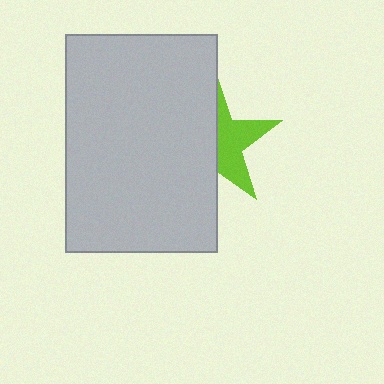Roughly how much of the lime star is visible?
About half of it is visible (roughly 46%).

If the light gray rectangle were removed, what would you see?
You would see the complete lime star.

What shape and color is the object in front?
The object in front is a light gray rectangle.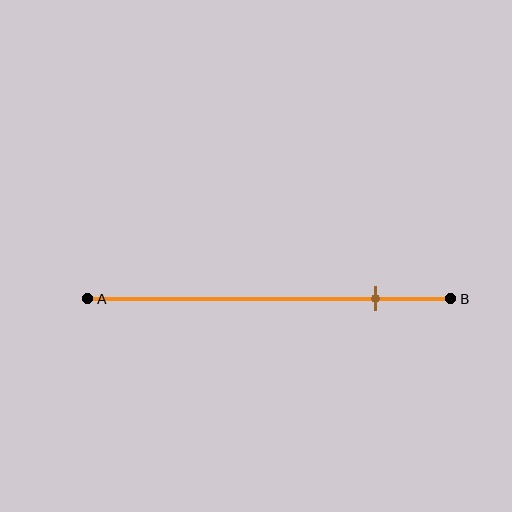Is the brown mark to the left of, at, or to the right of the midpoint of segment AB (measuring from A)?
The brown mark is to the right of the midpoint of segment AB.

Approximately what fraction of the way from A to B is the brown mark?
The brown mark is approximately 80% of the way from A to B.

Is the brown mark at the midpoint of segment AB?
No, the mark is at about 80% from A, not at the 50% midpoint.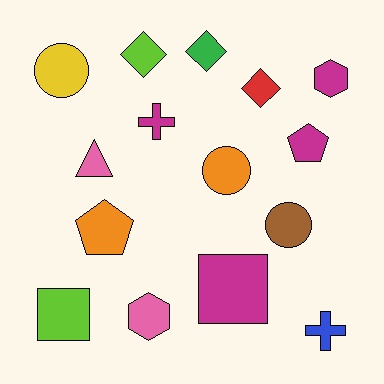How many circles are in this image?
There are 3 circles.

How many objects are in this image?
There are 15 objects.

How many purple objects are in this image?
There are no purple objects.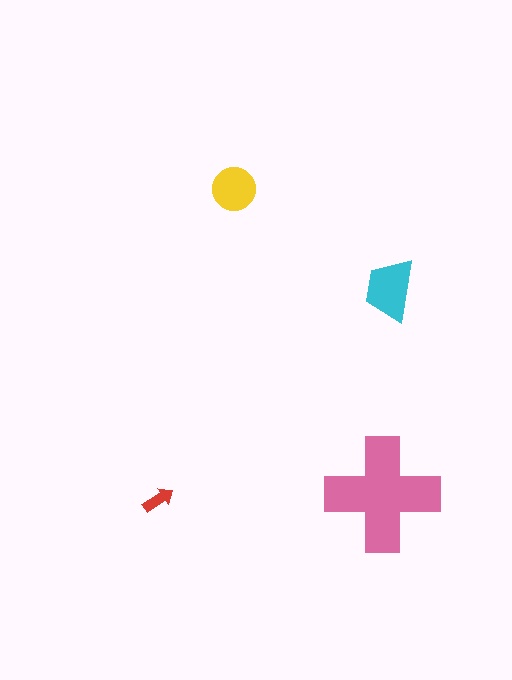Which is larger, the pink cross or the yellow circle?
The pink cross.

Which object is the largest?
The pink cross.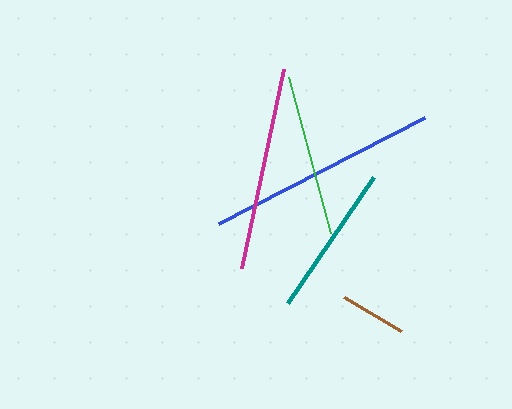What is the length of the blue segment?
The blue segment is approximately 232 pixels long.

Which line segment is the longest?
The blue line is the longest at approximately 232 pixels.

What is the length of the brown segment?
The brown segment is approximately 66 pixels long.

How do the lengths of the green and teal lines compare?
The green and teal lines are approximately the same length.